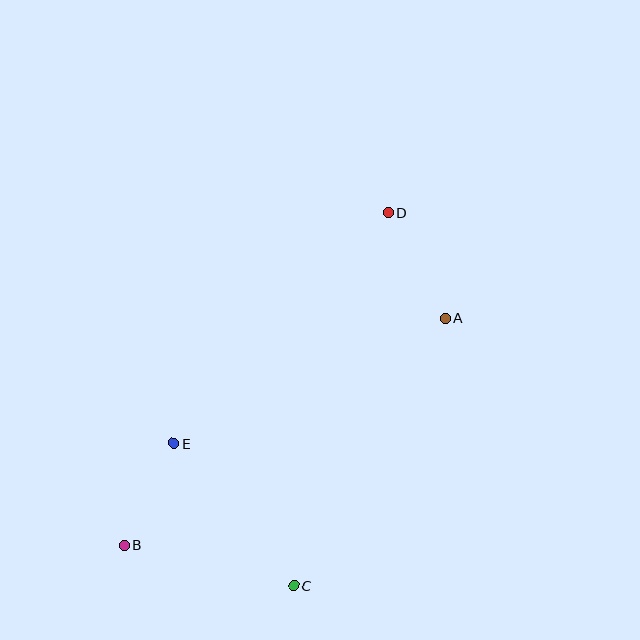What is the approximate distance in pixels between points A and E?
The distance between A and E is approximately 299 pixels.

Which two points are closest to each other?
Points B and E are closest to each other.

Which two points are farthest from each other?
Points B and D are farthest from each other.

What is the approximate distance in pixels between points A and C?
The distance between A and C is approximately 307 pixels.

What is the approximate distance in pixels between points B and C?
The distance between B and C is approximately 174 pixels.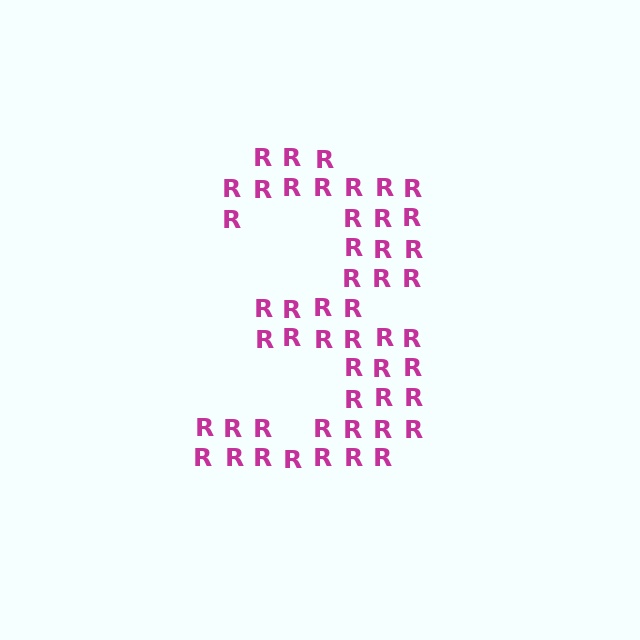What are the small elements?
The small elements are letter R's.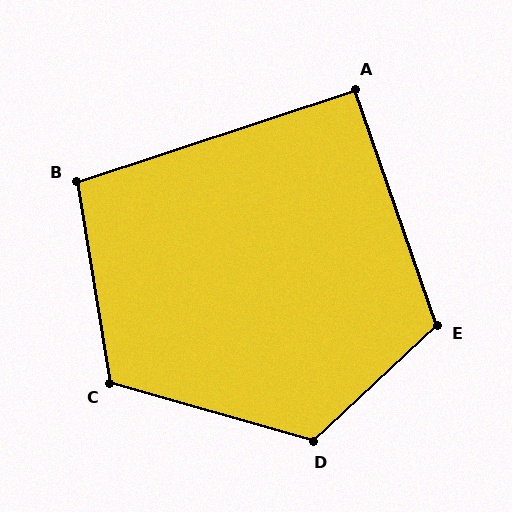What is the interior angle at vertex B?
Approximately 99 degrees (obtuse).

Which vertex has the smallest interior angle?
A, at approximately 91 degrees.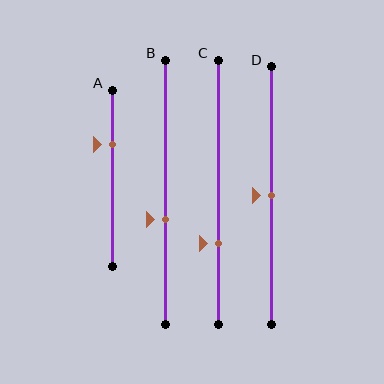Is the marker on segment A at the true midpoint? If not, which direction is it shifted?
No, the marker on segment A is shifted upward by about 19% of the segment length.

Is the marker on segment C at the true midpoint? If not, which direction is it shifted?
No, the marker on segment C is shifted downward by about 19% of the segment length.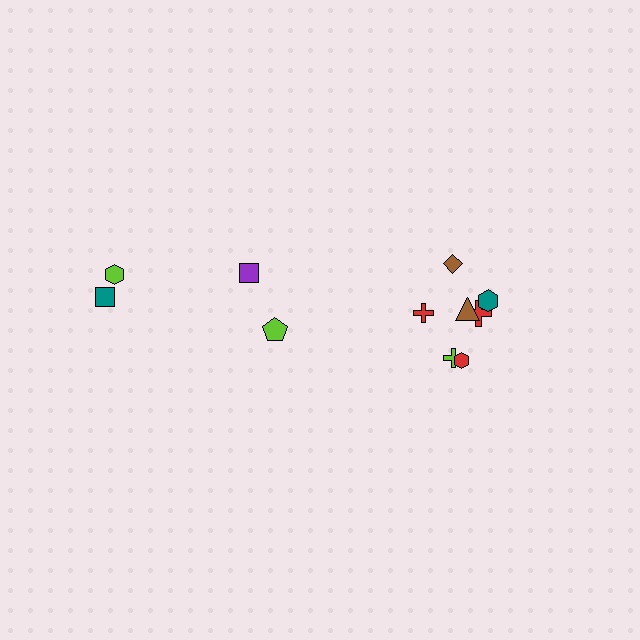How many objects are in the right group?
There are 7 objects.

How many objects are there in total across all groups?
There are 11 objects.